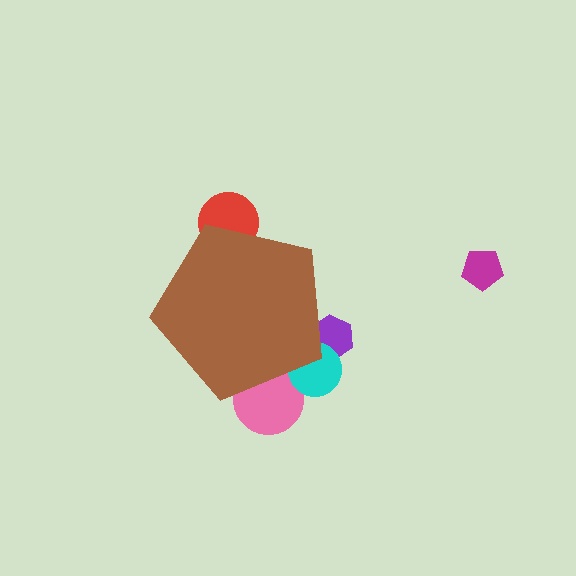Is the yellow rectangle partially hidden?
Yes, the yellow rectangle is partially hidden behind the brown pentagon.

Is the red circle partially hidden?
Yes, the red circle is partially hidden behind the brown pentagon.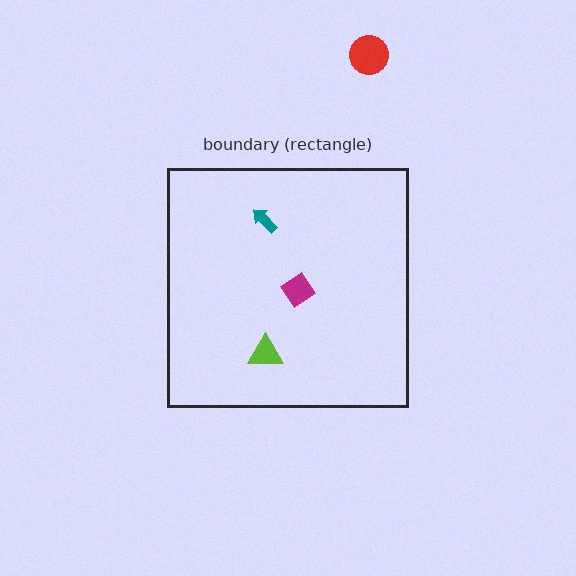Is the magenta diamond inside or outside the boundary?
Inside.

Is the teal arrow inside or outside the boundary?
Inside.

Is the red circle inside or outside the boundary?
Outside.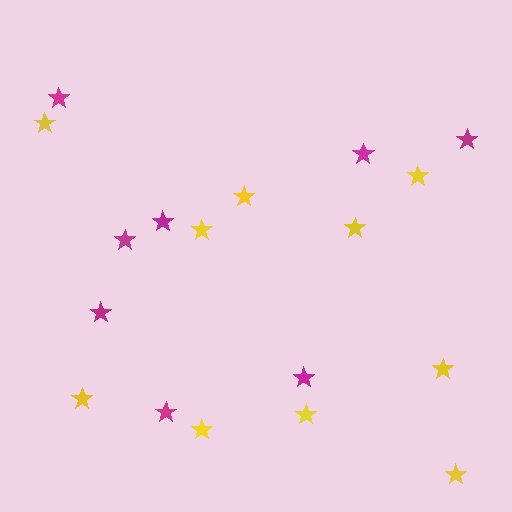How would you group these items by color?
There are 2 groups: one group of yellow stars (10) and one group of magenta stars (8).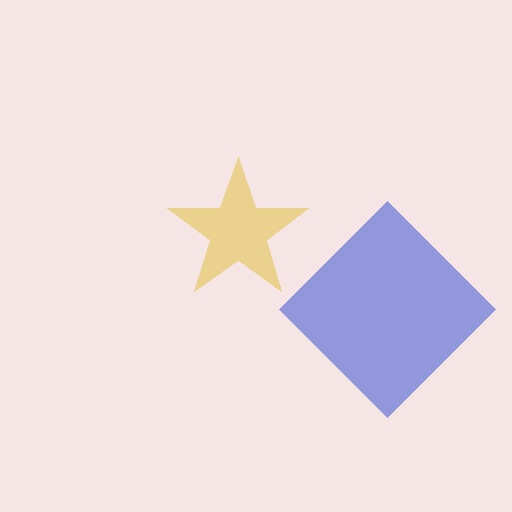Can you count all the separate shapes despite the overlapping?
Yes, there are 2 separate shapes.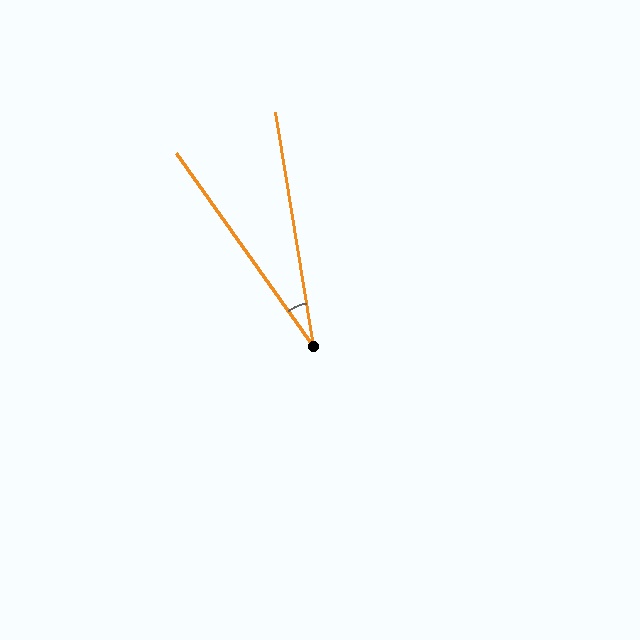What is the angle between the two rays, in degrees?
Approximately 26 degrees.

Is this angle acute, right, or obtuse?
It is acute.